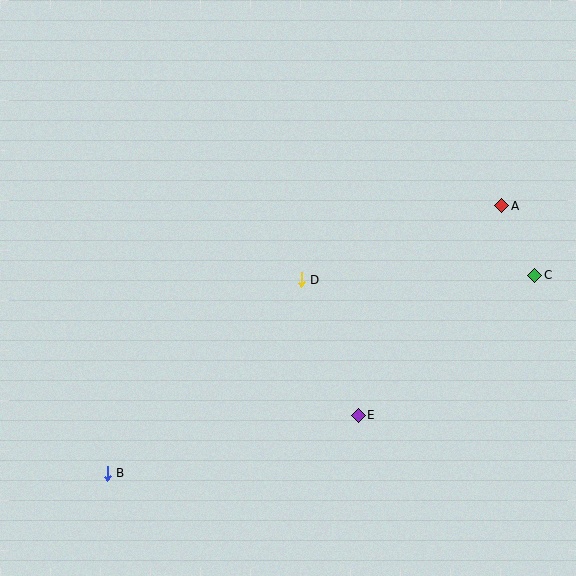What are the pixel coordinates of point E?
Point E is at (358, 415).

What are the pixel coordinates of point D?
Point D is at (301, 280).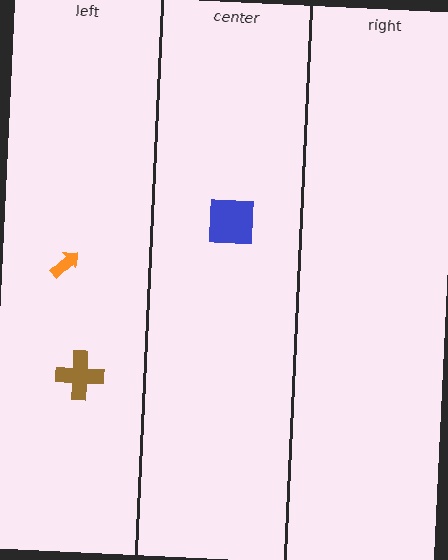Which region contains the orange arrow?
The left region.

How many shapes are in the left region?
2.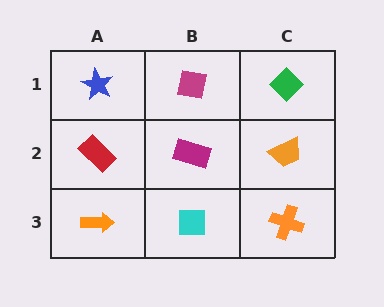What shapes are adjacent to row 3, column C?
An orange trapezoid (row 2, column C), a cyan square (row 3, column B).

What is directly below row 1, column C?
An orange trapezoid.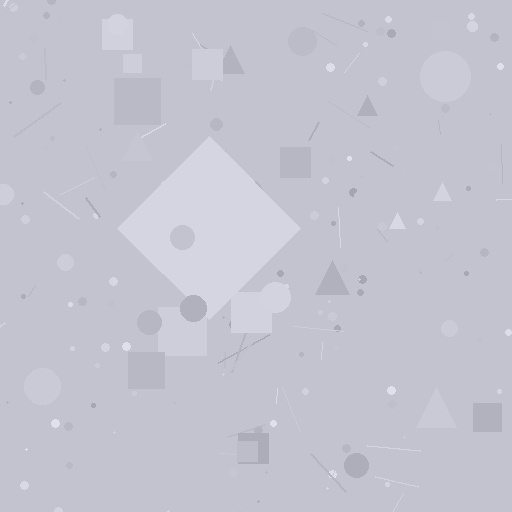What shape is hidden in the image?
A diamond is hidden in the image.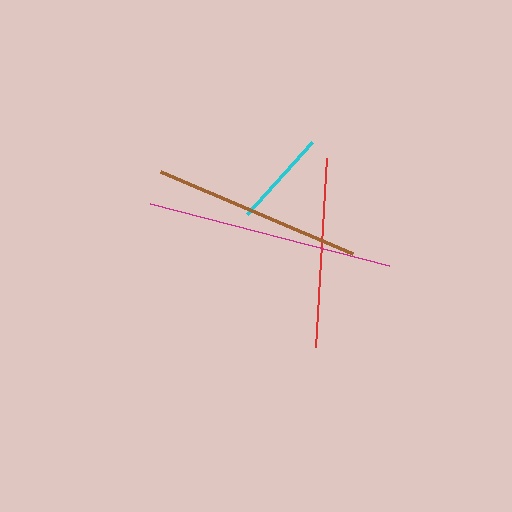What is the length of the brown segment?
The brown segment is approximately 209 pixels long.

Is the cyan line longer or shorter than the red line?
The red line is longer than the cyan line.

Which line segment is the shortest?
The cyan line is the shortest at approximately 97 pixels.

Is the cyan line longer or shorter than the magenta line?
The magenta line is longer than the cyan line.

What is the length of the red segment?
The red segment is approximately 189 pixels long.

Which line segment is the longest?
The magenta line is the longest at approximately 247 pixels.